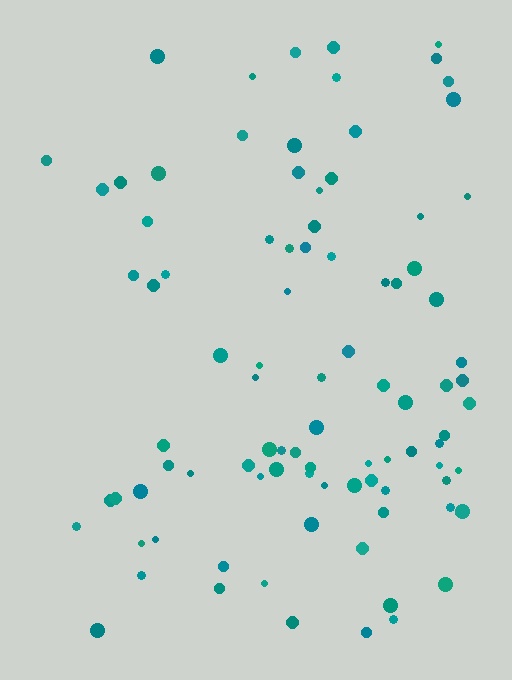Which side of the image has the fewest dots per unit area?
The left.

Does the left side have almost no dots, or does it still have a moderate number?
Still a moderate number, just noticeably fewer than the right.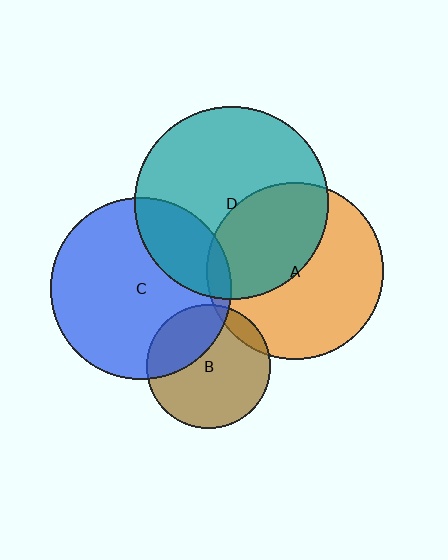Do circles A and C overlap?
Yes.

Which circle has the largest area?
Circle D (teal).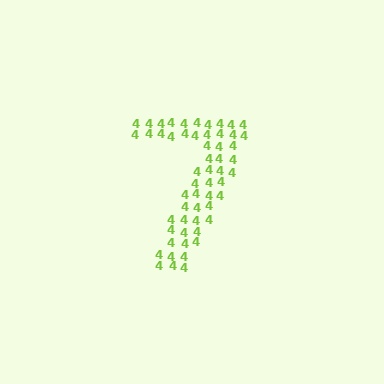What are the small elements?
The small elements are digit 4's.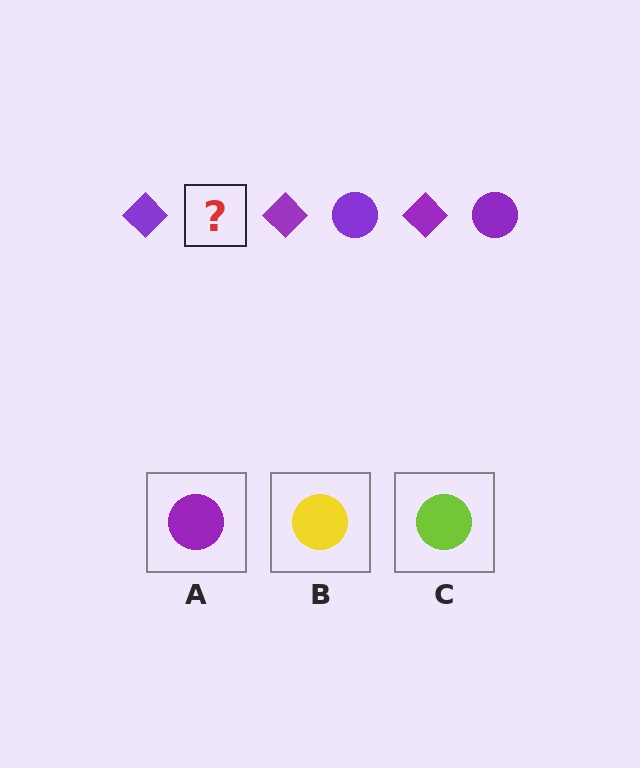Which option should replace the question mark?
Option A.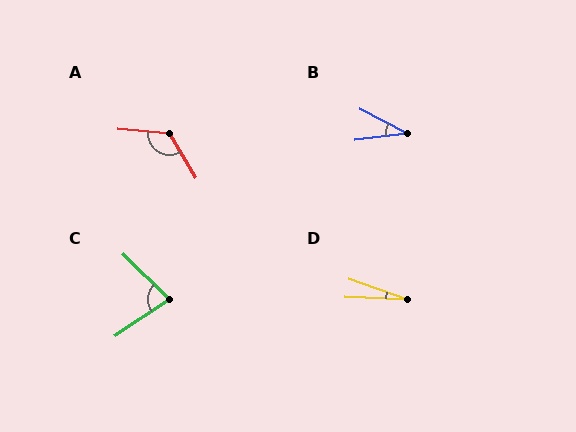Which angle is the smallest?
D, at approximately 18 degrees.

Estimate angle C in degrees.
Approximately 79 degrees.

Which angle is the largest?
A, at approximately 126 degrees.